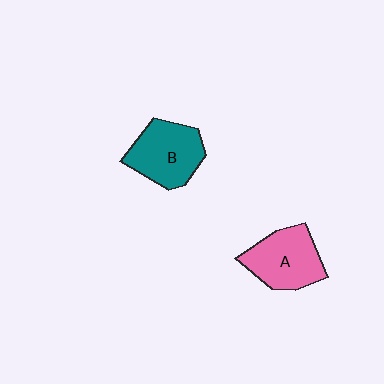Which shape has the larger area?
Shape B (teal).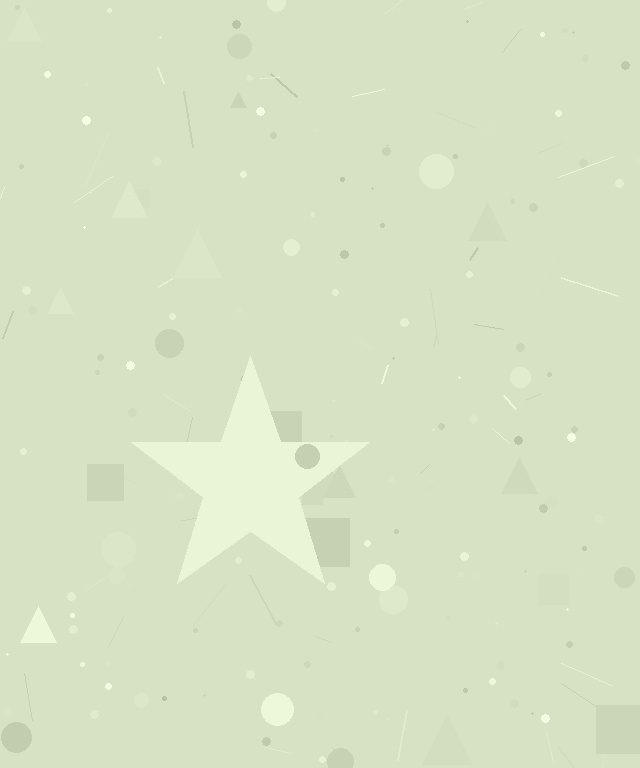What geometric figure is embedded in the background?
A star is embedded in the background.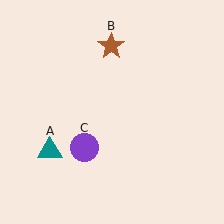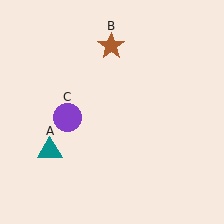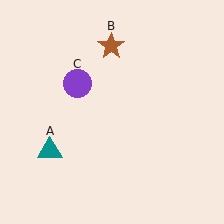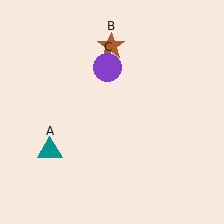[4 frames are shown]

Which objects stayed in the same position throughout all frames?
Teal triangle (object A) and brown star (object B) remained stationary.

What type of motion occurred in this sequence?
The purple circle (object C) rotated clockwise around the center of the scene.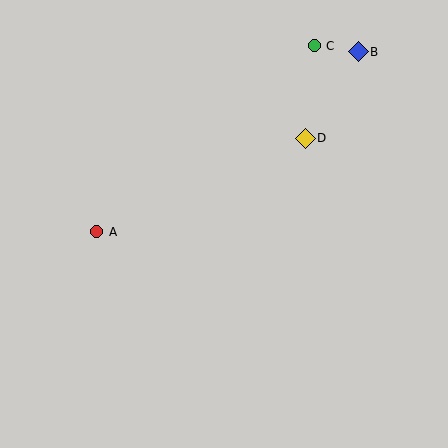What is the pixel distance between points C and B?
The distance between C and B is 44 pixels.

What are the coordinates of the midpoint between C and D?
The midpoint between C and D is at (310, 92).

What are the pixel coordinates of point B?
Point B is at (358, 52).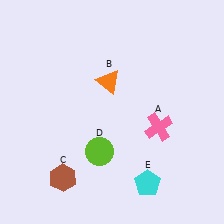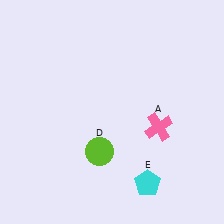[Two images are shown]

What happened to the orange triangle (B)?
The orange triangle (B) was removed in Image 2. It was in the top-left area of Image 1.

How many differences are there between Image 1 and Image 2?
There are 2 differences between the two images.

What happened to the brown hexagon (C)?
The brown hexagon (C) was removed in Image 2. It was in the bottom-left area of Image 1.